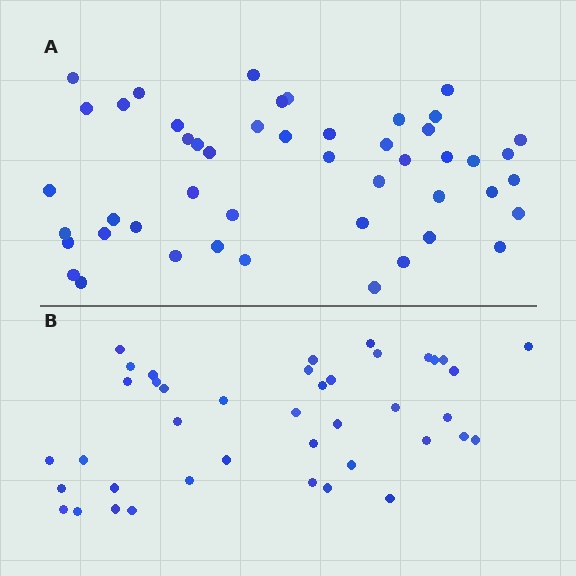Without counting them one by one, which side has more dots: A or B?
Region A (the top region) has more dots.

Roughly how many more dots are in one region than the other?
Region A has roughly 8 or so more dots than region B.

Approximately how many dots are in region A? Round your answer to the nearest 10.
About 50 dots. (The exact count is 48, which rounds to 50.)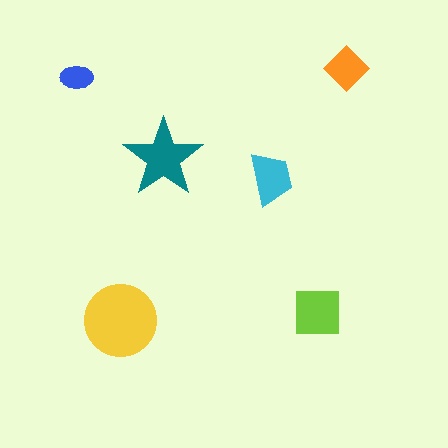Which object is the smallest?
The blue ellipse.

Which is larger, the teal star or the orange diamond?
The teal star.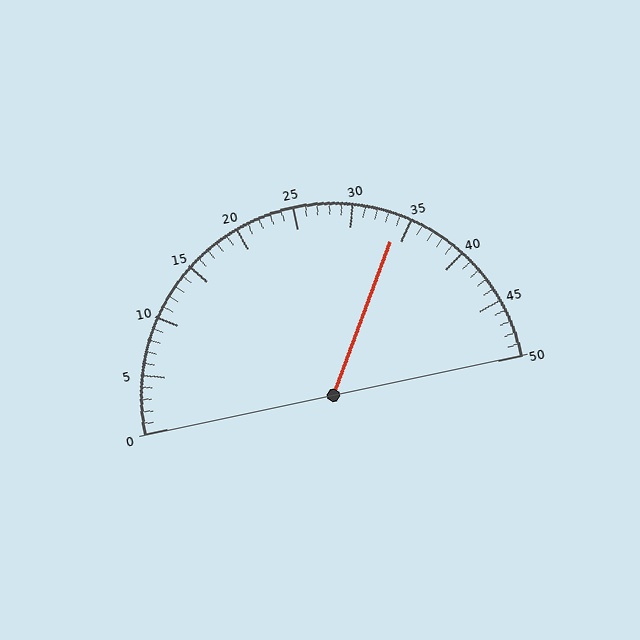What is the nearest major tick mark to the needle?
The nearest major tick mark is 35.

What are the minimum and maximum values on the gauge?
The gauge ranges from 0 to 50.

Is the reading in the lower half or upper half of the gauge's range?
The reading is in the upper half of the range (0 to 50).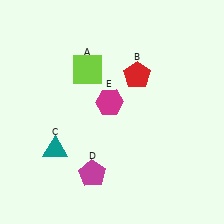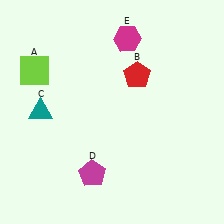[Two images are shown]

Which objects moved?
The objects that moved are: the lime square (A), the teal triangle (C), the magenta hexagon (E).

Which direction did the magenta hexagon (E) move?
The magenta hexagon (E) moved up.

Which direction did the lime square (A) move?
The lime square (A) moved left.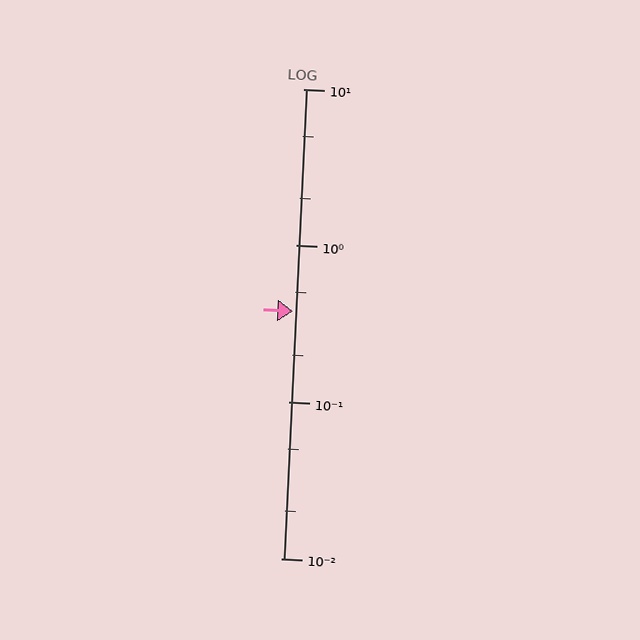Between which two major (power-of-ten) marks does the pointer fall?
The pointer is between 0.1 and 1.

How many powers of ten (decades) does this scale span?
The scale spans 3 decades, from 0.01 to 10.